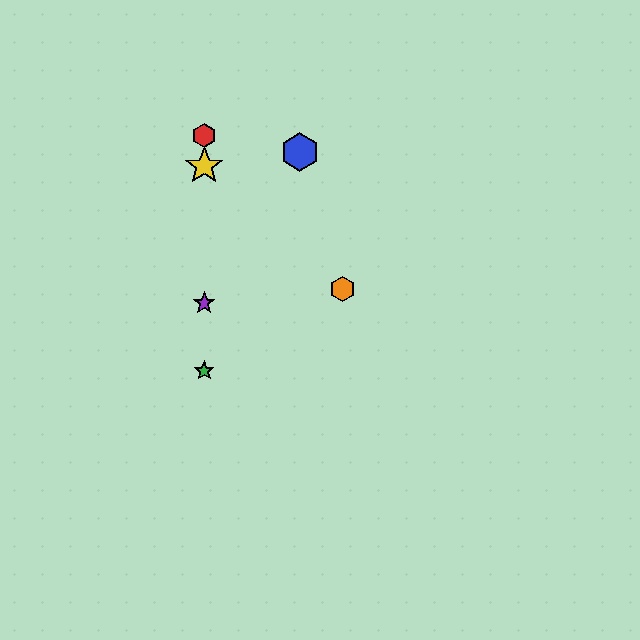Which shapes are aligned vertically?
The red hexagon, the green star, the yellow star, the purple star are aligned vertically.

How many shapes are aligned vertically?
4 shapes (the red hexagon, the green star, the yellow star, the purple star) are aligned vertically.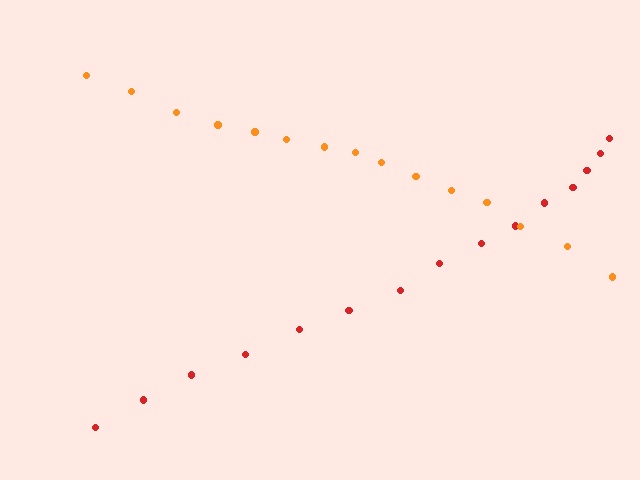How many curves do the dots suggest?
There are 2 distinct paths.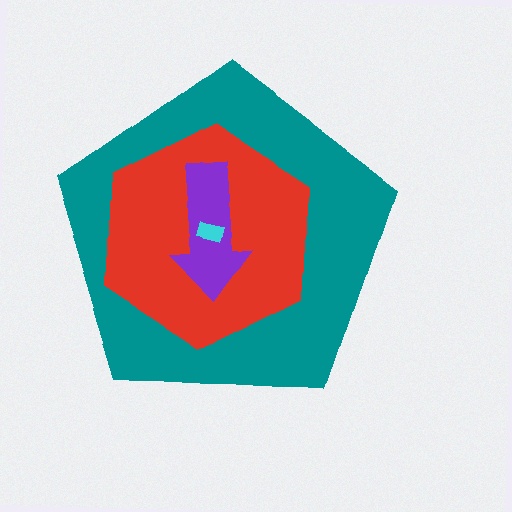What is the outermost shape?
The teal pentagon.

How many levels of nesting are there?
4.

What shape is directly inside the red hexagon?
The purple arrow.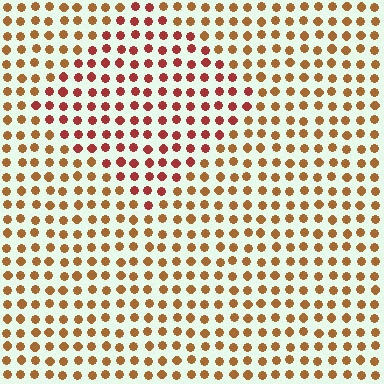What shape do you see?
I see a diamond.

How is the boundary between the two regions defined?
The boundary is defined purely by a slight shift in hue (about 31 degrees). Spacing, size, and orientation are identical on both sides.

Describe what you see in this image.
The image is filled with small brown elements in a uniform arrangement. A diamond-shaped region is visible where the elements are tinted to a slightly different hue, forming a subtle color boundary.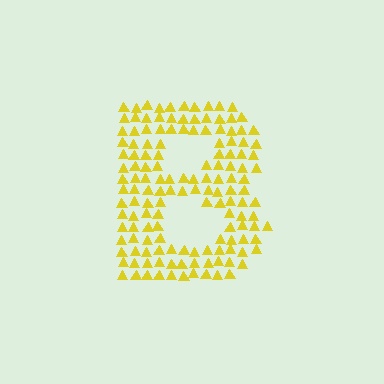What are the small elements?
The small elements are triangles.